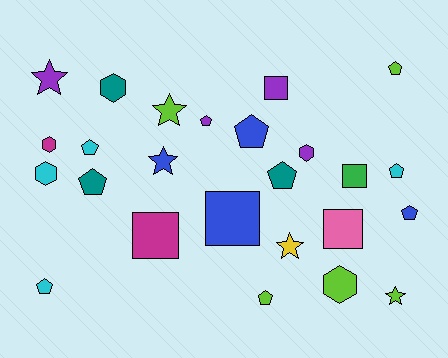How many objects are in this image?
There are 25 objects.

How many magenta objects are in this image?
There are 2 magenta objects.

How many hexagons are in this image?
There are 5 hexagons.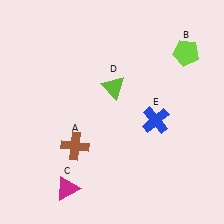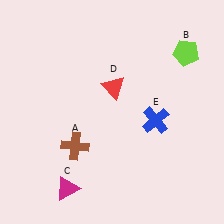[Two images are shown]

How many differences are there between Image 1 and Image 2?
There is 1 difference between the two images.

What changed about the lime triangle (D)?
In Image 1, D is lime. In Image 2, it changed to red.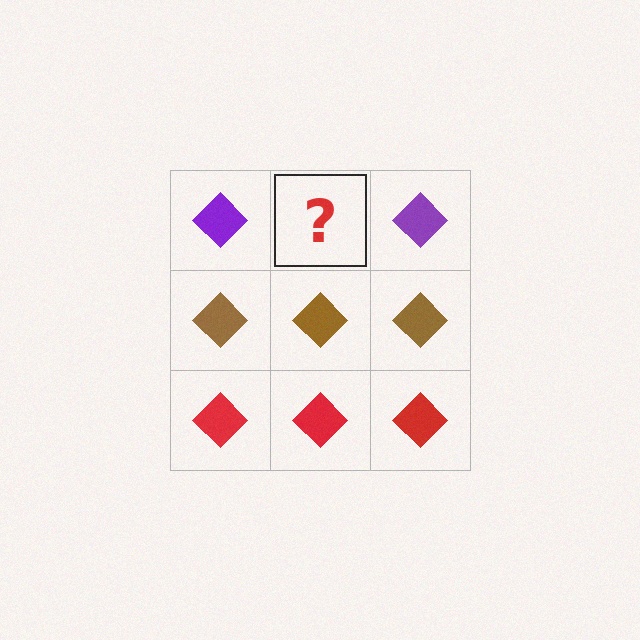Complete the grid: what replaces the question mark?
The question mark should be replaced with a purple diamond.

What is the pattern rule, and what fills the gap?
The rule is that each row has a consistent color. The gap should be filled with a purple diamond.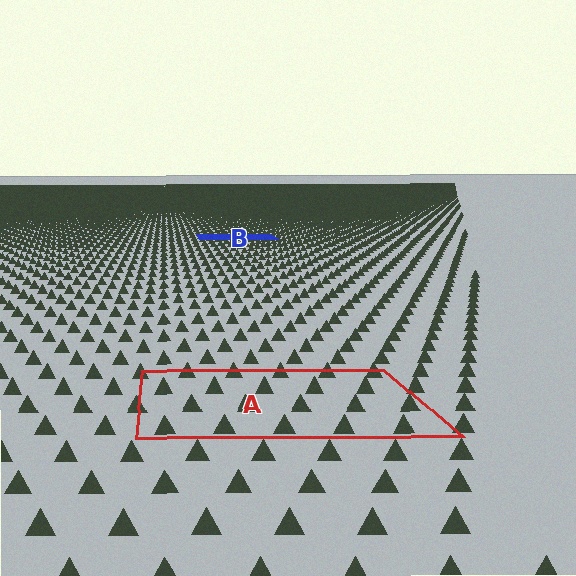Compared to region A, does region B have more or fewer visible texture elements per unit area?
Region B has more texture elements per unit area — they are packed more densely because it is farther away.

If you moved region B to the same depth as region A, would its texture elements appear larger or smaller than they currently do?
They would appear larger. At a closer depth, the same texture elements are projected at a bigger on-screen size.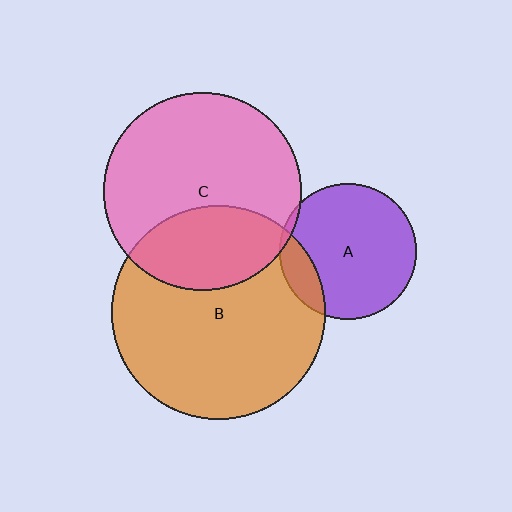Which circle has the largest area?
Circle B (orange).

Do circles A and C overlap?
Yes.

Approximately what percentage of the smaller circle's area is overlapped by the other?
Approximately 5%.